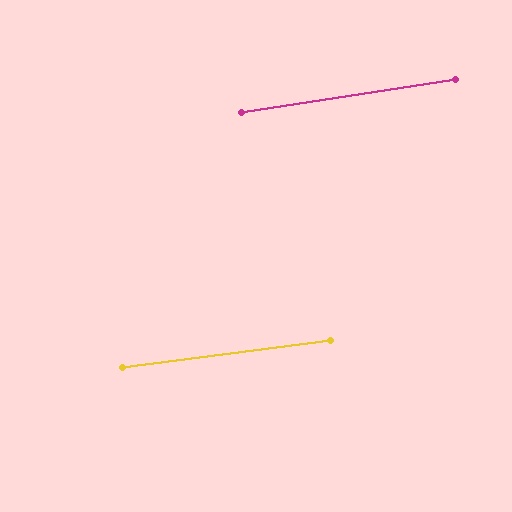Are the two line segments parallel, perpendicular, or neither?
Parallel — their directions differ by only 1.4°.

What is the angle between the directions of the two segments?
Approximately 1 degree.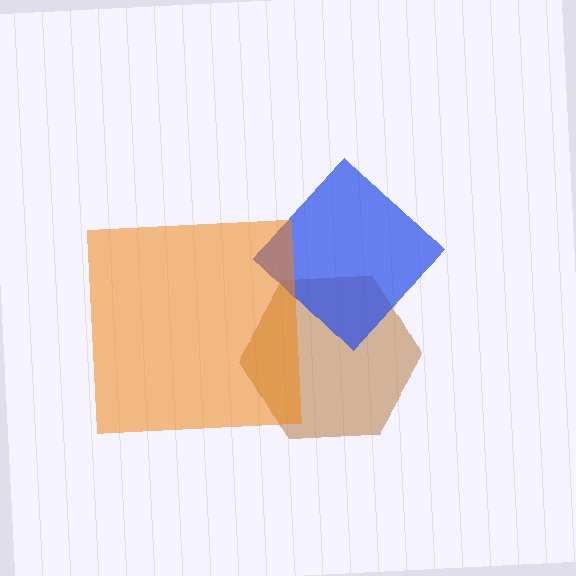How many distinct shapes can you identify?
There are 3 distinct shapes: a brown hexagon, a blue diamond, an orange square.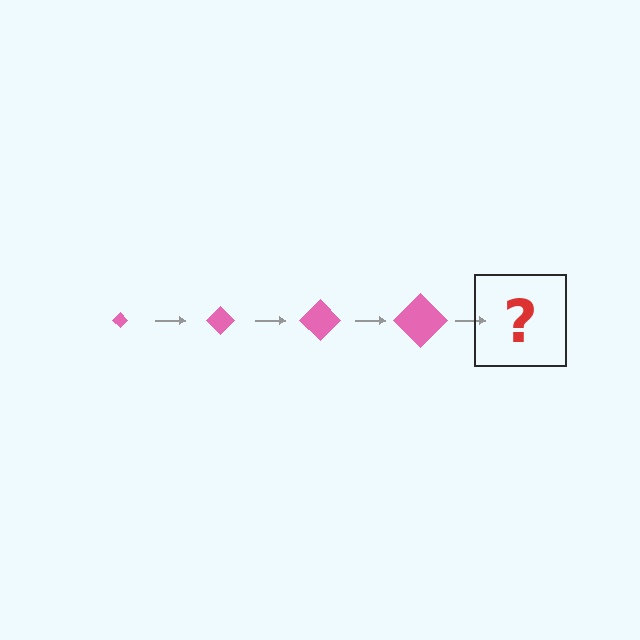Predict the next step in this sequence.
The next step is a pink diamond, larger than the previous one.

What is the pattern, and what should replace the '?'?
The pattern is that the diamond gets progressively larger each step. The '?' should be a pink diamond, larger than the previous one.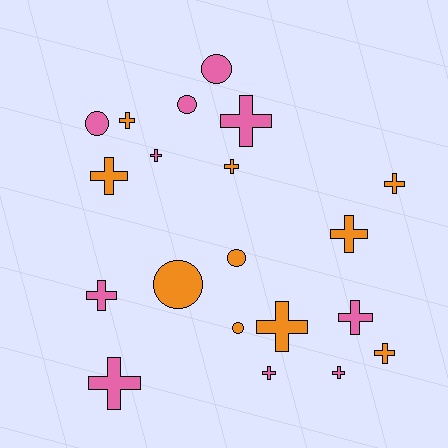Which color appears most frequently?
Pink, with 10 objects.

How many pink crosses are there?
There are 7 pink crosses.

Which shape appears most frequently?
Cross, with 14 objects.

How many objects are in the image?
There are 20 objects.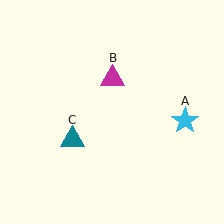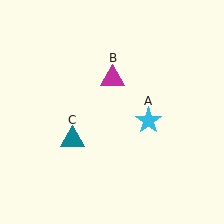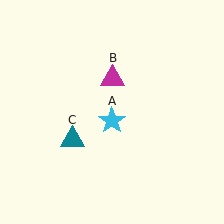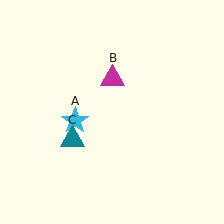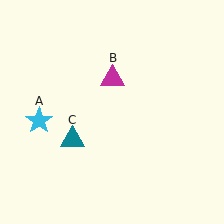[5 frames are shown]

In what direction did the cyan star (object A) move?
The cyan star (object A) moved left.